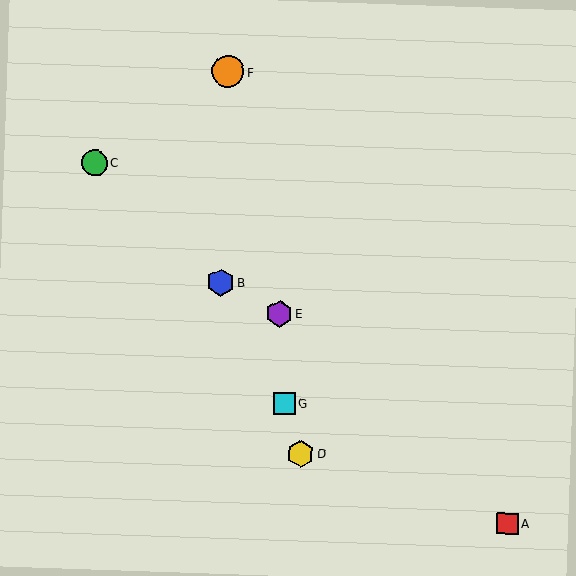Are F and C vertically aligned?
No, F is at x≈228 and C is at x≈95.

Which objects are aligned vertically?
Objects B, F are aligned vertically.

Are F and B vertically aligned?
Yes, both are at x≈228.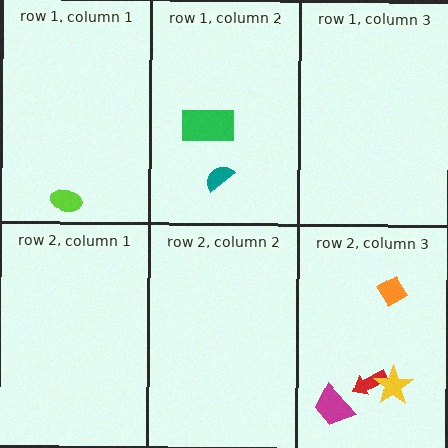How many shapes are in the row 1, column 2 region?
2.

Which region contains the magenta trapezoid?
The row 2, column 3 region.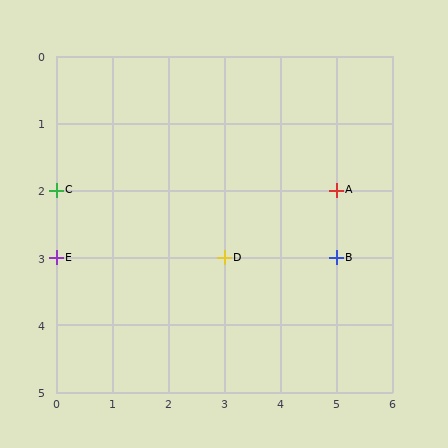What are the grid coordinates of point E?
Point E is at grid coordinates (0, 3).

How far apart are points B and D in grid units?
Points B and D are 2 columns apart.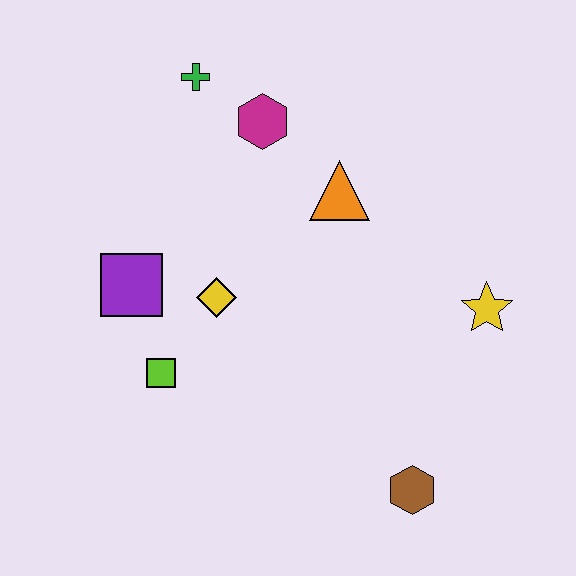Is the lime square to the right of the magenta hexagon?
No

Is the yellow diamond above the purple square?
No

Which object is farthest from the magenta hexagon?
The brown hexagon is farthest from the magenta hexagon.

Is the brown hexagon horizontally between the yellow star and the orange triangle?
Yes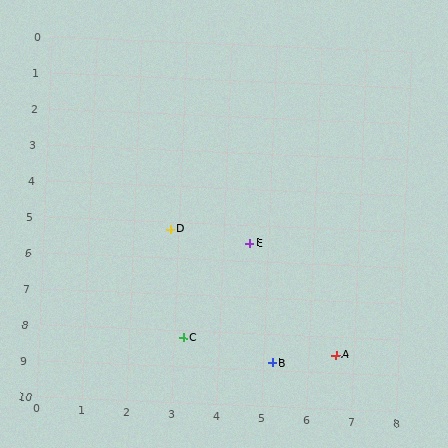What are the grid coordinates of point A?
Point A is at approximately (6.6, 8.5).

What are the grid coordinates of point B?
Point B is at approximately (5.2, 8.8).